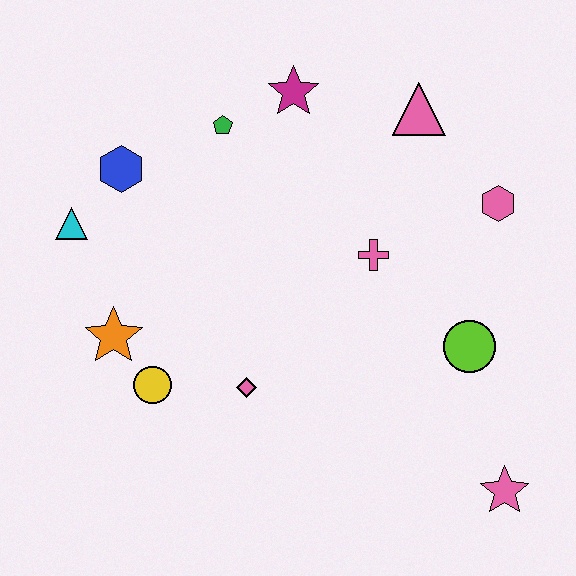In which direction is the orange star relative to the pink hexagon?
The orange star is to the left of the pink hexagon.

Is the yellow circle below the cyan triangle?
Yes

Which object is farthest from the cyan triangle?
The pink star is farthest from the cyan triangle.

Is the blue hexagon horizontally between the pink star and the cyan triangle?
Yes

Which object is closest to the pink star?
The lime circle is closest to the pink star.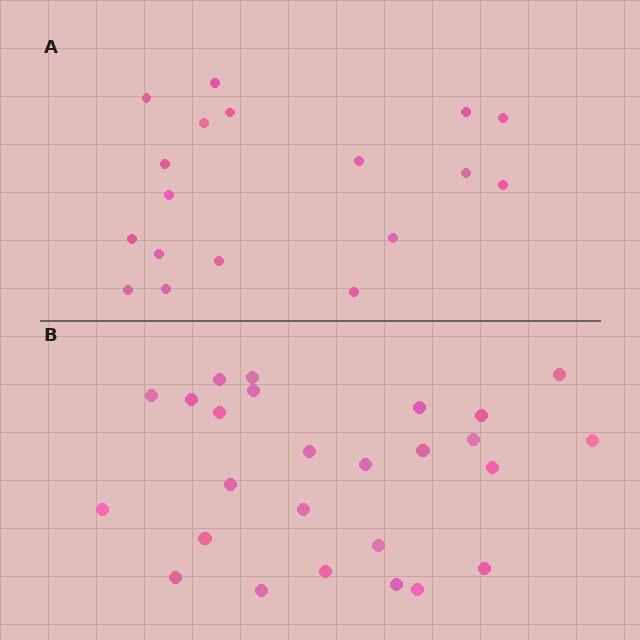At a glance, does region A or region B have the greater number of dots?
Region B (the bottom region) has more dots.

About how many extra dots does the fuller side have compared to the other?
Region B has roughly 8 or so more dots than region A.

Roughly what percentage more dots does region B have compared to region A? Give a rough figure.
About 45% more.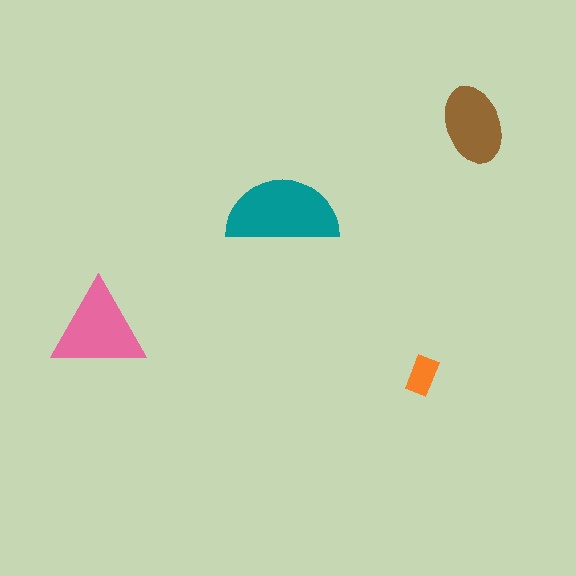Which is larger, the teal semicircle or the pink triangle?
The teal semicircle.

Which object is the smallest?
The orange rectangle.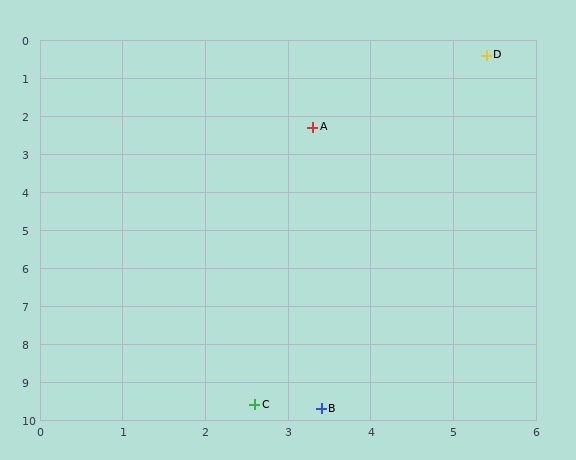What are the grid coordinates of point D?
Point D is at approximately (5.4, 0.4).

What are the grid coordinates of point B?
Point B is at approximately (3.4, 9.7).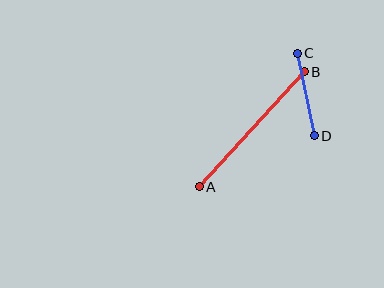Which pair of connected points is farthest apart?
Points A and B are farthest apart.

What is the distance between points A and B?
The distance is approximately 156 pixels.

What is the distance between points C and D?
The distance is approximately 85 pixels.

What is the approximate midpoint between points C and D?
The midpoint is at approximately (306, 95) pixels.